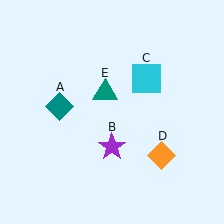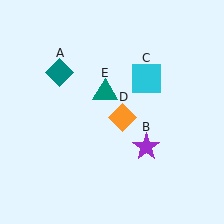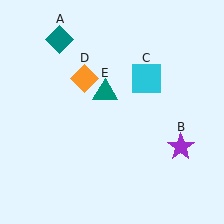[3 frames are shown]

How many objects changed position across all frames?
3 objects changed position: teal diamond (object A), purple star (object B), orange diamond (object D).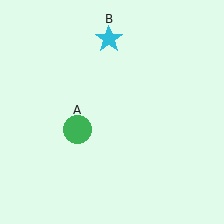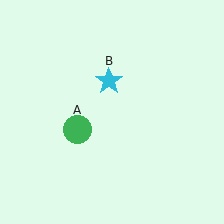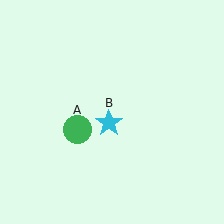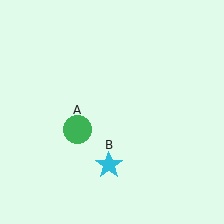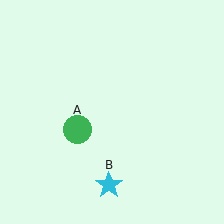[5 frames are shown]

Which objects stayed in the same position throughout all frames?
Green circle (object A) remained stationary.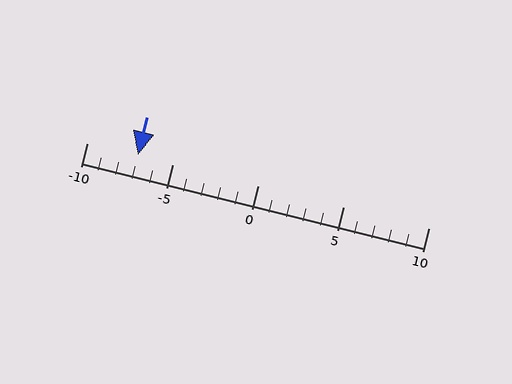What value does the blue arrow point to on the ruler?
The blue arrow points to approximately -7.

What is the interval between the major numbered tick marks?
The major tick marks are spaced 5 units apart.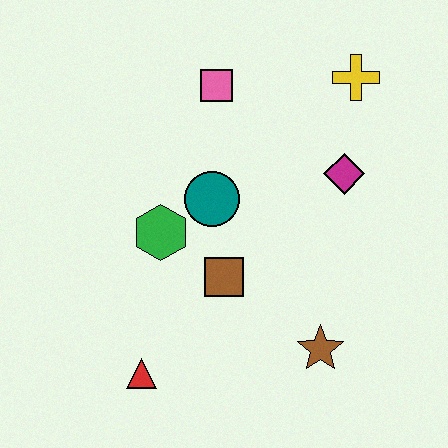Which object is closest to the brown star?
The brown square is closest to the brown star.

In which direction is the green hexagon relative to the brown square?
The green hexagon is to the left of the brown square.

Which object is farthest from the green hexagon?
The yellow cross is farthest from the green hexagon.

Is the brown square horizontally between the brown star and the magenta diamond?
No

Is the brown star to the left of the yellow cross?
Yes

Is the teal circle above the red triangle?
Yes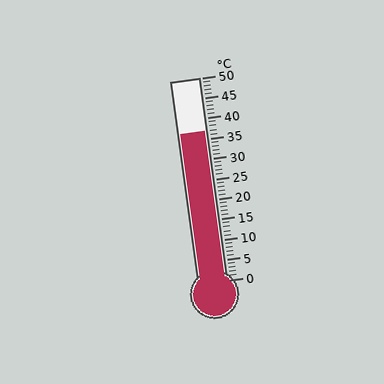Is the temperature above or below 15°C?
The temperature is above 15°C.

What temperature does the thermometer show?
The thermometer shows approximately 37°C.